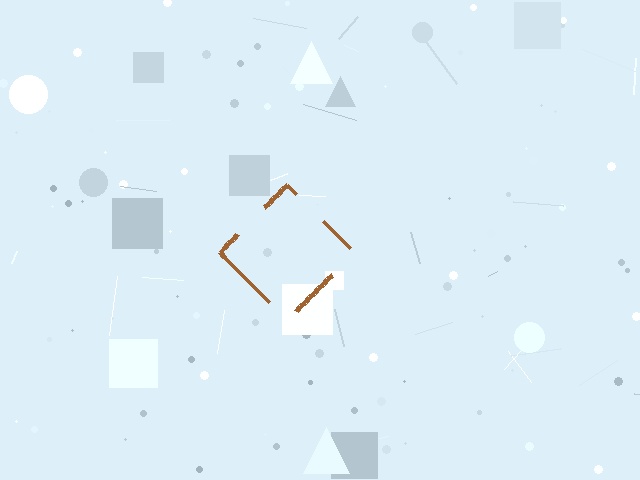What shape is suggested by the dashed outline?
The dashed outline suggests a diamond.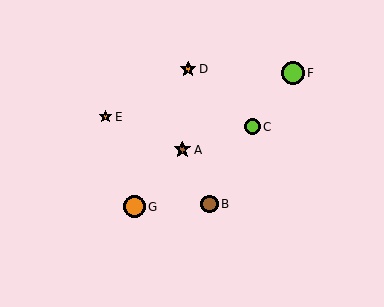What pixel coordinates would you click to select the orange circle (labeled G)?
Click at (135, 207) to select the orange circle G.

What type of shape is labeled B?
Shape B is a brown circle.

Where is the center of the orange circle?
The center of the orange circle is at (135, 207).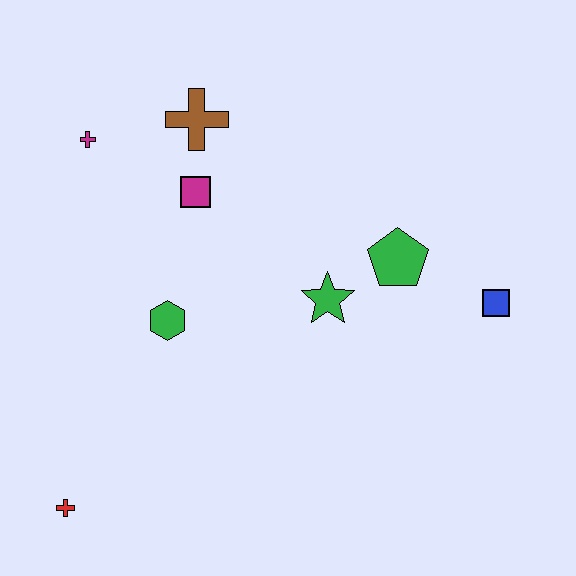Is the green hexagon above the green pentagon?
No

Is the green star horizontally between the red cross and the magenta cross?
No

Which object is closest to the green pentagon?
The green star is closest to the green pentagon.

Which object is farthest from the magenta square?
The red cross is farthest from the magenta square.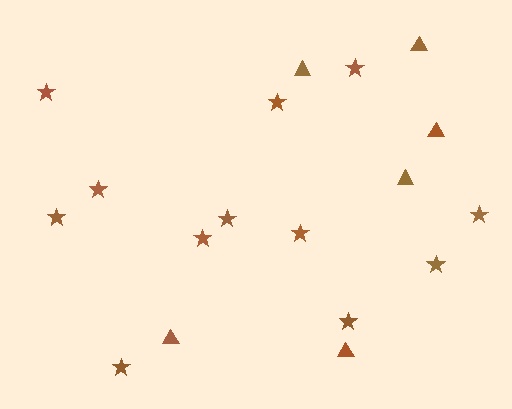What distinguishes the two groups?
There are 2 groups: one group of triangles (6) and one group of stars (12).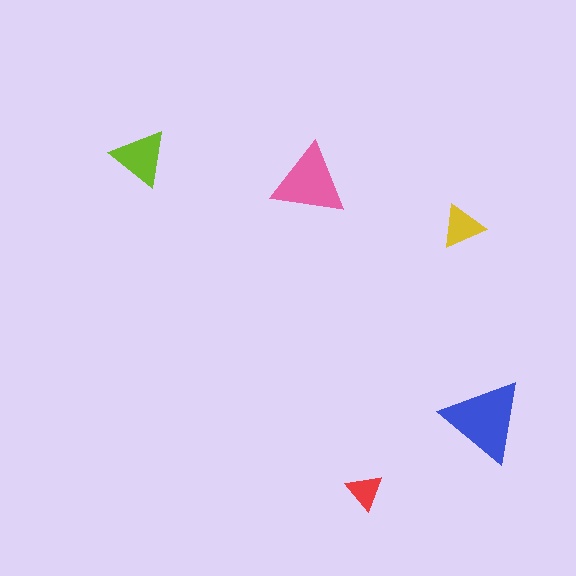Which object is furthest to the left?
The lime triangle is leftmost.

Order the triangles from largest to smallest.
the blue one, the pink one, the lime one, the yellow one, the red one.